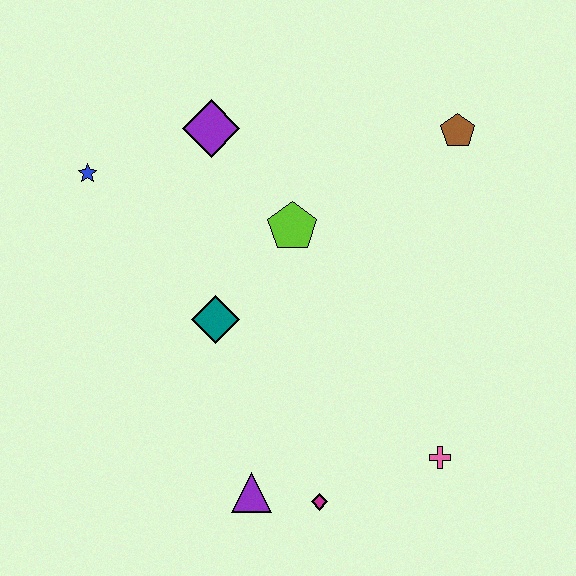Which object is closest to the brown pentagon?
The lime pentagon is closest to the brown pentagon.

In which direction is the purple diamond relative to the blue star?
The purple diamond is to the right of the blue star.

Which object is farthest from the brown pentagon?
The purple triangle is farthest from the brown pentagon.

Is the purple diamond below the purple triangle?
No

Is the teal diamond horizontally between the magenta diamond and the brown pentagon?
No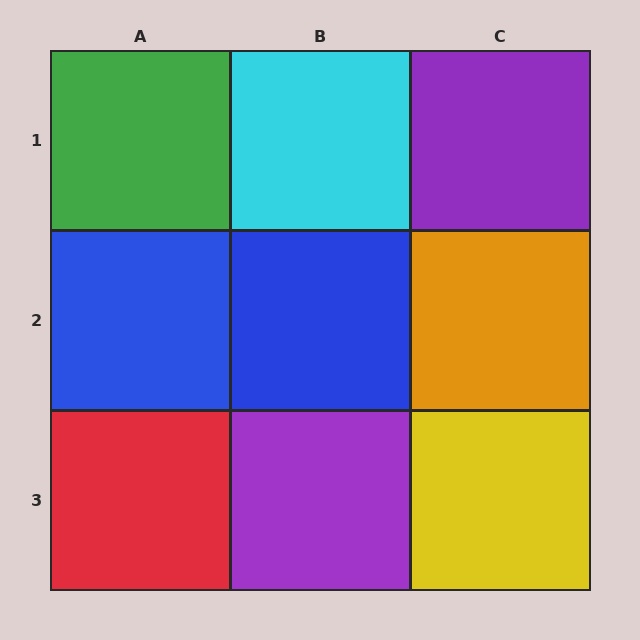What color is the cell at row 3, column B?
Purple.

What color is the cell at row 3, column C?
Yellow.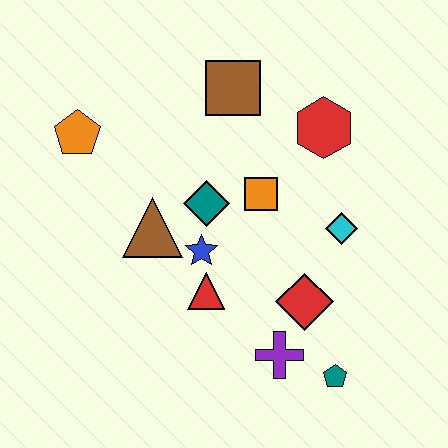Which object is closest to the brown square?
The red hexagon is closest to the brown square.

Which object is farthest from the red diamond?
The orange pentagon is farthest from the red diamond.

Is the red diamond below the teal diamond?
Yes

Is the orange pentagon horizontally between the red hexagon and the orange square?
No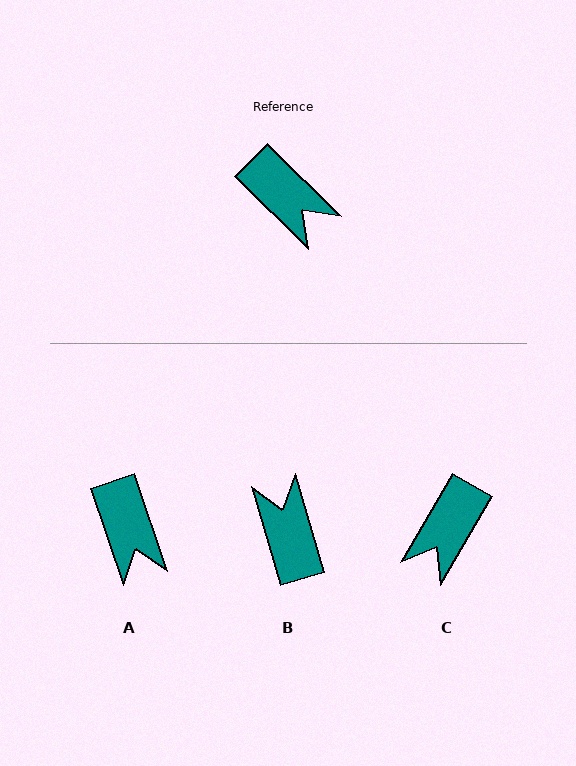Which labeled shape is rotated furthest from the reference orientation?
B, about 151 degrees away.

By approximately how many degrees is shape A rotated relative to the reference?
Approximately 27 degrees clockwise.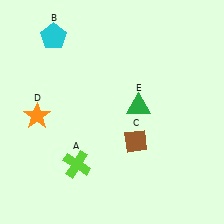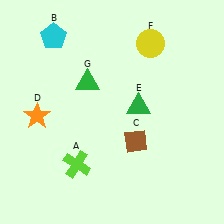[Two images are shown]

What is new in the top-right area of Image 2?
A yellow circle (F) was added in the top-right area of Image 2.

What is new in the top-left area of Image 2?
A green triangle (G) was added in the top-left area of Image 2.